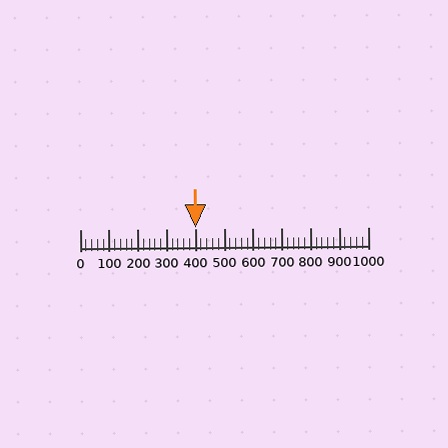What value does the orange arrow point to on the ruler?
The orange arrow points to approximately 401.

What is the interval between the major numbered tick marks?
The major tick marks are spaced 100 units apart.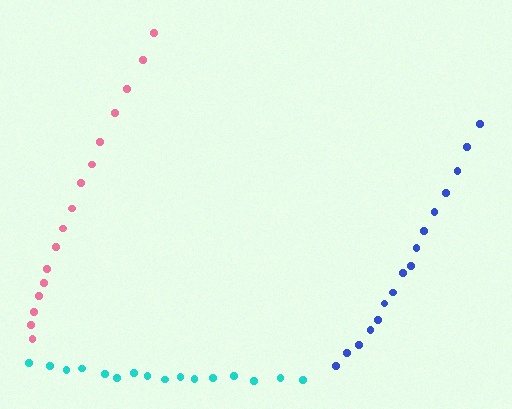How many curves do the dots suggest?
There are 3 distinct paths.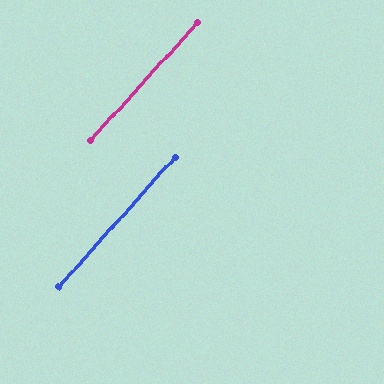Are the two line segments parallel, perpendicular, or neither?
Parallel — their directions differ by only 0.7°.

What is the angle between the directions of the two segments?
Approximately 1 degree.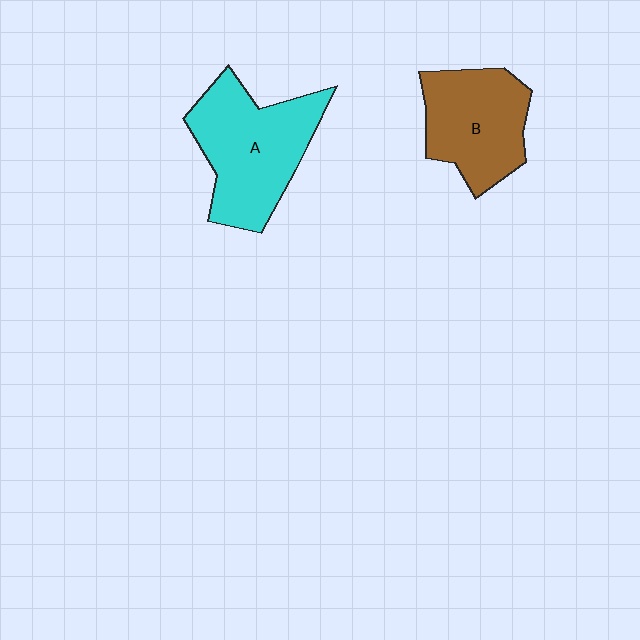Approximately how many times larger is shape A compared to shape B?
Approximately 1.2 times.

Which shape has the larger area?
Shape A (cyan).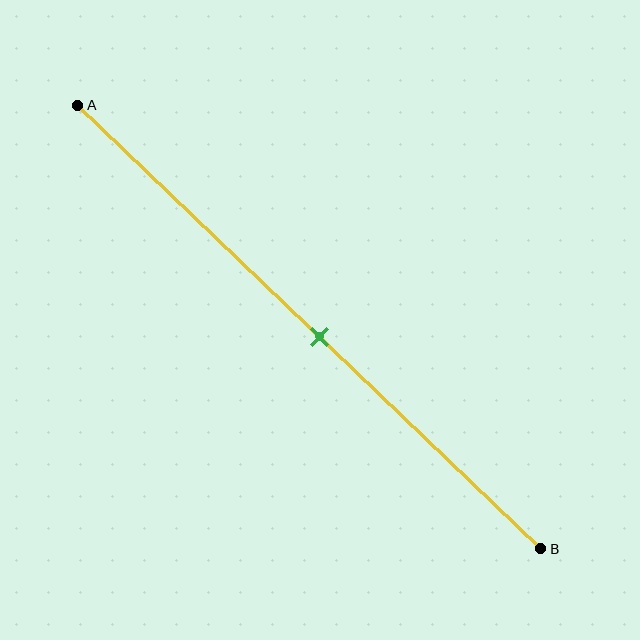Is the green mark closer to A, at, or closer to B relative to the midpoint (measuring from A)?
The green mark is approximately at the midpoint of segment AB.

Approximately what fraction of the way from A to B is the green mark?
The green mark is approximately 50% of the way from A to B.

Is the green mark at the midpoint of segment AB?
Yes, the mark is approximately at the midpoint.